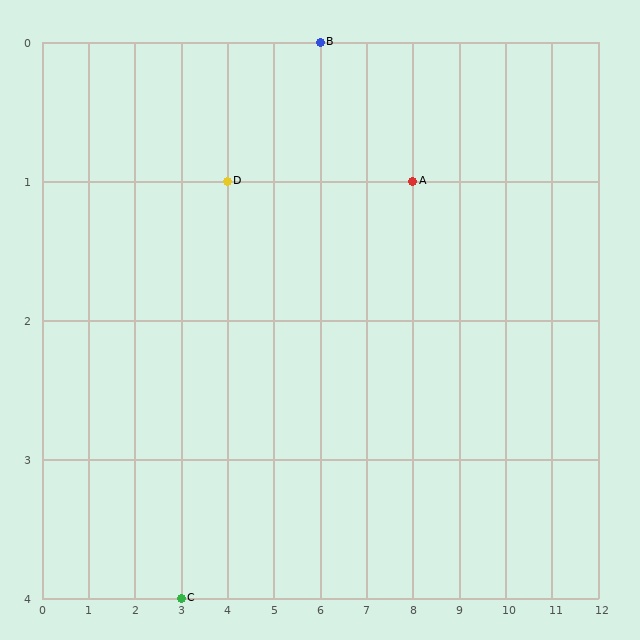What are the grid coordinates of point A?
Point A is at grid coordinates (8, 1).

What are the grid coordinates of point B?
Point B is at grid coordinates (6, 0).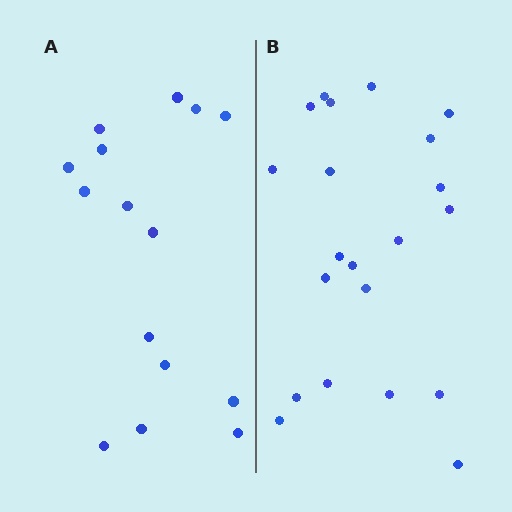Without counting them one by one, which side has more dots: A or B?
Region B (the right region) has more dots.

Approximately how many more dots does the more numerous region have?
Region B has about 6 more dots than region A.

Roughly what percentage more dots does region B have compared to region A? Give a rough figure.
About 40% more.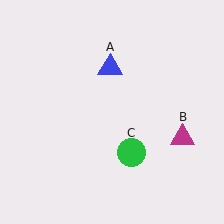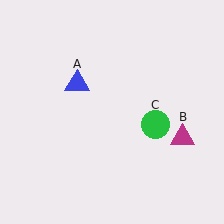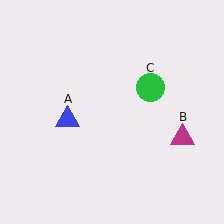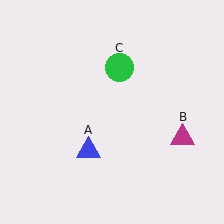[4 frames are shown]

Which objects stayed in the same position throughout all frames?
Magenta triangle (object B) remained stationary.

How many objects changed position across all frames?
2 objects changed position: blue triangle (object A), green circle (object C).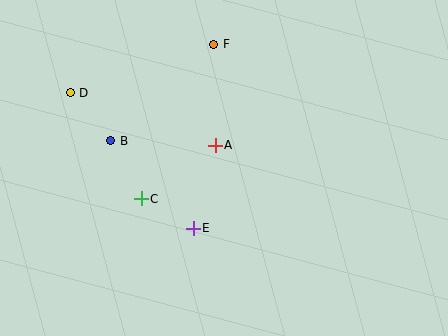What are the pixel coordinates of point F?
Point F is at (214, 44).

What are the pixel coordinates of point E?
Point E is at (193, 228).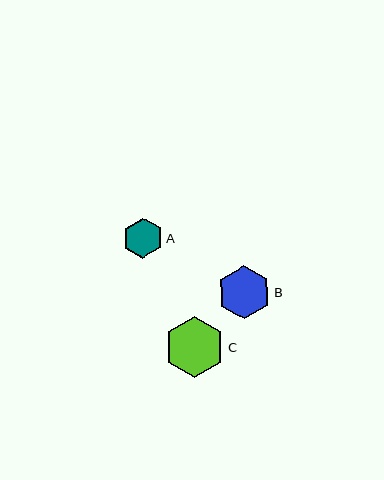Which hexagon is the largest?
Hexagon C is the largest with a size of approximately 61 pixels.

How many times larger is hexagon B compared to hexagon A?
Hexagon B is approximately 1.3 times the size of hexagon A.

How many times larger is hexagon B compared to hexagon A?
Hexagon B is approximately 1.3 times the size of hexagon A.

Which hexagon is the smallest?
Hexagon A is the smallest with a size of approximately 40 pixels.